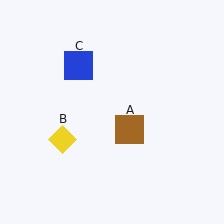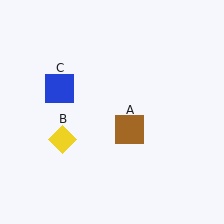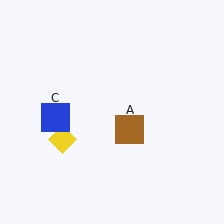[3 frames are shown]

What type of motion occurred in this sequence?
The blue square (object C) rotated counterclockwise around the center of the scene.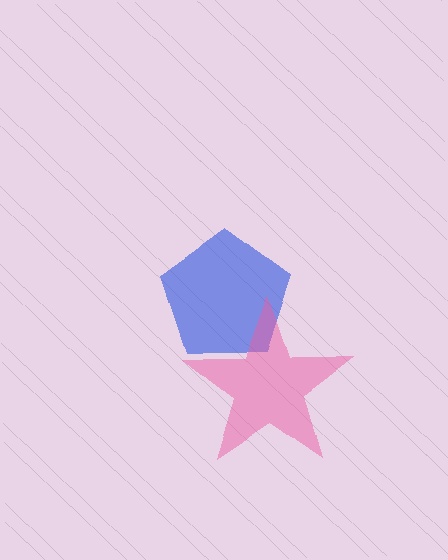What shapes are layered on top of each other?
The layered shapes are: a blue pentagon, a pink star.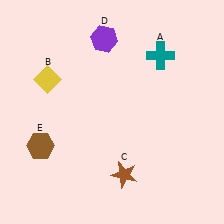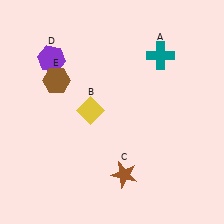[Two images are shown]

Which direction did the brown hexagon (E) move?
The brown hexagon (E) moved up.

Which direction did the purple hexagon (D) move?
The purple hexagon (D) moved left.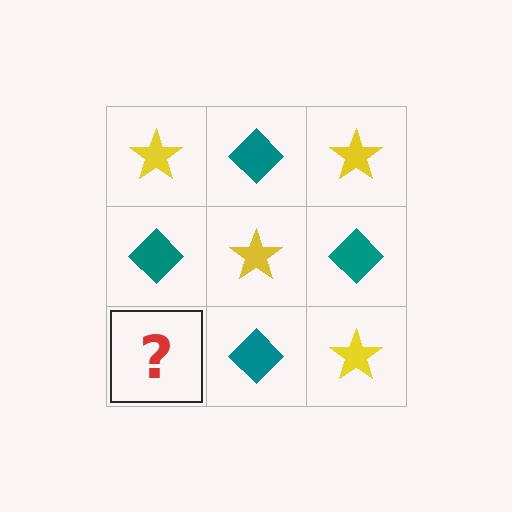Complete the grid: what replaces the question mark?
The question mark should be replaced with a yellow star.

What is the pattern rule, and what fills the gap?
The rule is that it alternates yellow star and teal diamond in a checkerboard pattern. The gap should be filled with a yellow star.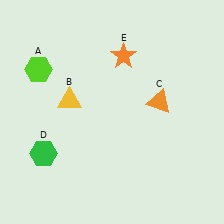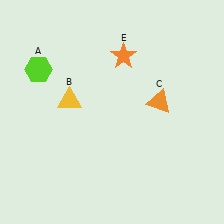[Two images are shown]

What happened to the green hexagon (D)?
The green hexagon (D) was removed in Image 2. It was in the bottom-left area of Image 1.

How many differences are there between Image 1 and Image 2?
There is 1 difference between the two images.